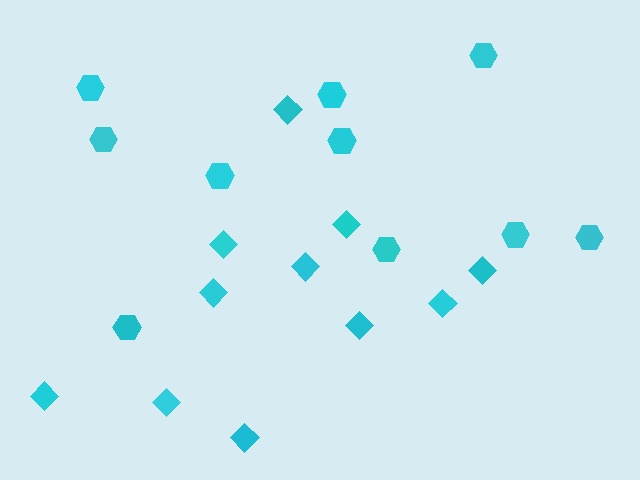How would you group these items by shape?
There are 2 groups: one group of hexagons (10) and one group of diamonds (11).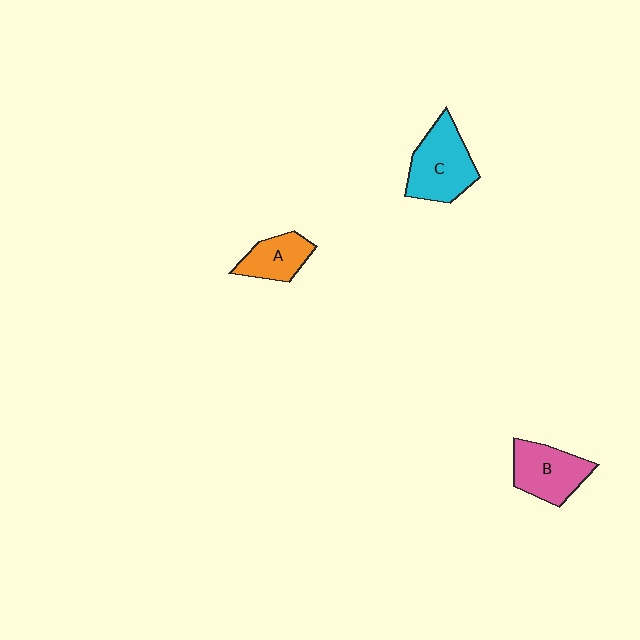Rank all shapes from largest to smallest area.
From largest to smallest: C (cyan), B (pink), A (orange).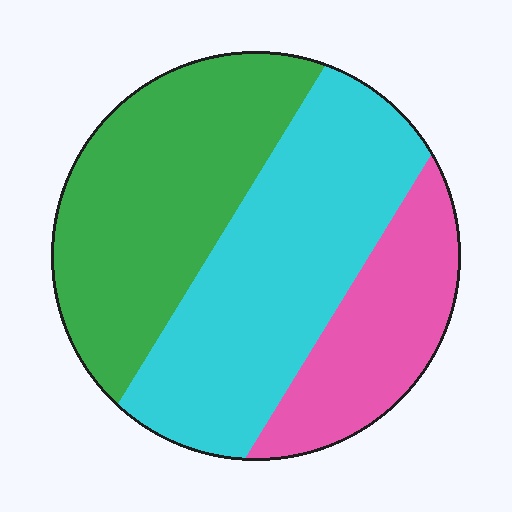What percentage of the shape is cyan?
Cyan takes up about two fifths (2/5) of the shape.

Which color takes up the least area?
Pink, at roughly 20%.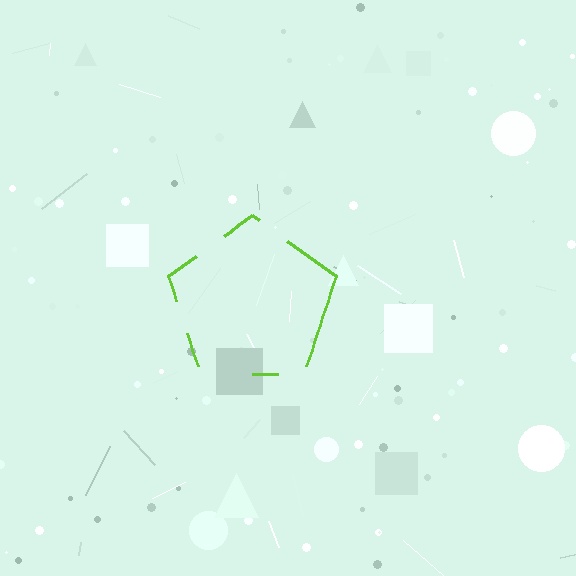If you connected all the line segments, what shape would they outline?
They would outline a pentagon.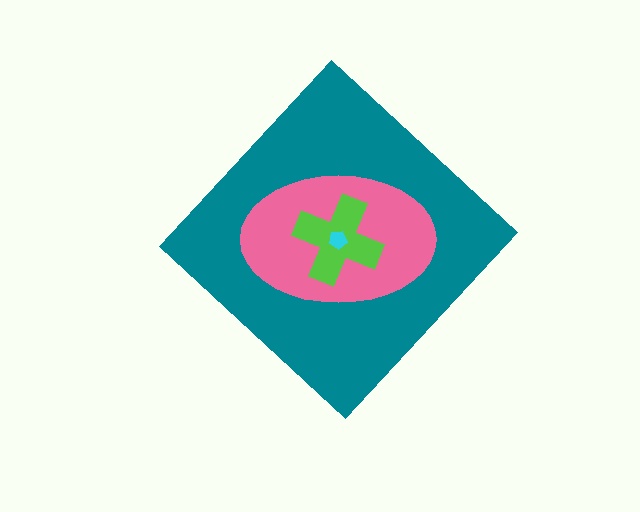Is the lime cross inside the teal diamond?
Yes.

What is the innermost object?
The cyan pentagon.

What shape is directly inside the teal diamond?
The pink ellipse.